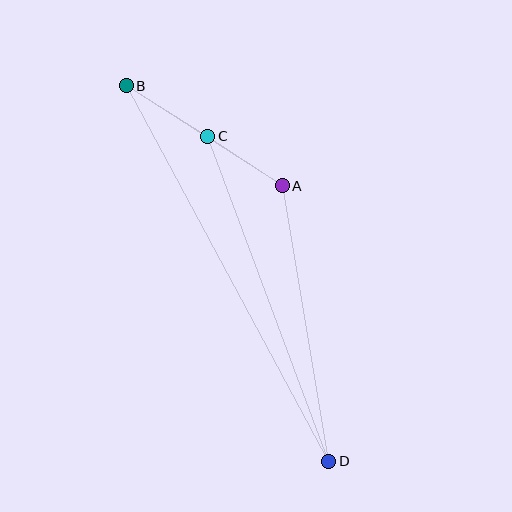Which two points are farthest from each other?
Points B and D are farthest from each other.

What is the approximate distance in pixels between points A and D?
The distance between A and D is approximately 279 pixels.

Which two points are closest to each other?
Points A and C are closest to each other.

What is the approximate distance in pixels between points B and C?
The distance between B and C is approximately 96 pixels.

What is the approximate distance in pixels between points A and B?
The distance between A and B is approximately 185 pixels.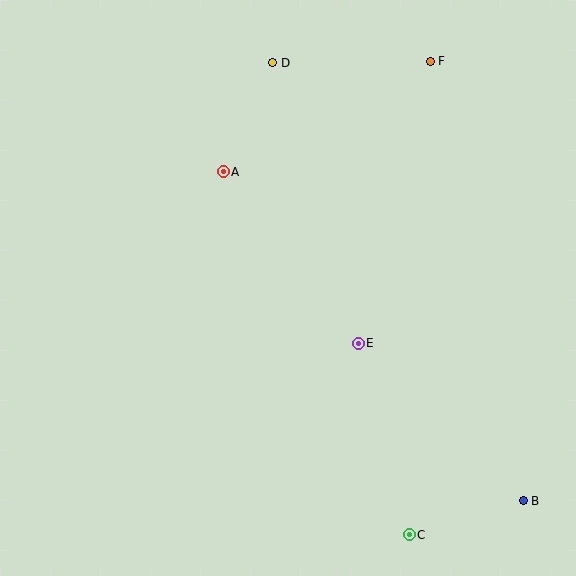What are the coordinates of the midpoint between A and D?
The midpoint between A and D is at (248, 117).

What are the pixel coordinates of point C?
Point C is at (409, 535).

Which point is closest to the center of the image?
Point E at (358, 343) is closest to the center.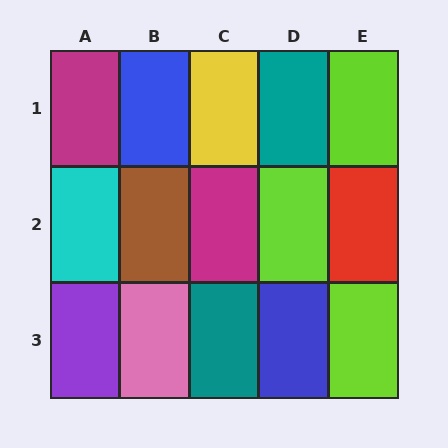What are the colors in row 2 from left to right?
Cyan, brown, magenta, lime, red.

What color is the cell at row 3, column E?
Lime.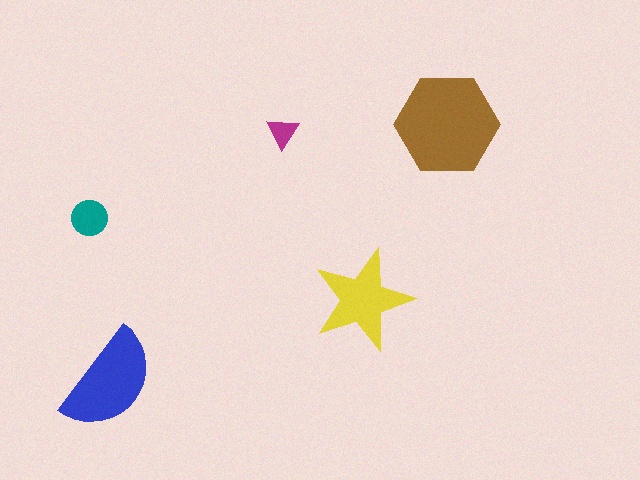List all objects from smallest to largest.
The magenta triangle, the teal circle, the yellow star, the blue semicircle, the brown hexagon.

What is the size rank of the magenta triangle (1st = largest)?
5th.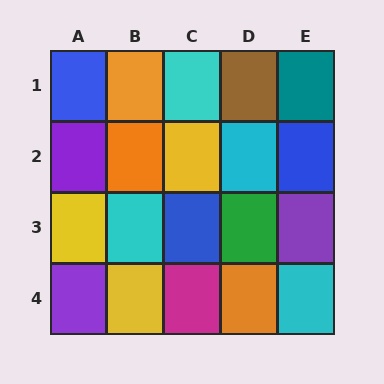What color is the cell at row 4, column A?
Purple.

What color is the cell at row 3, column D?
Green.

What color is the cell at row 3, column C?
Blue.